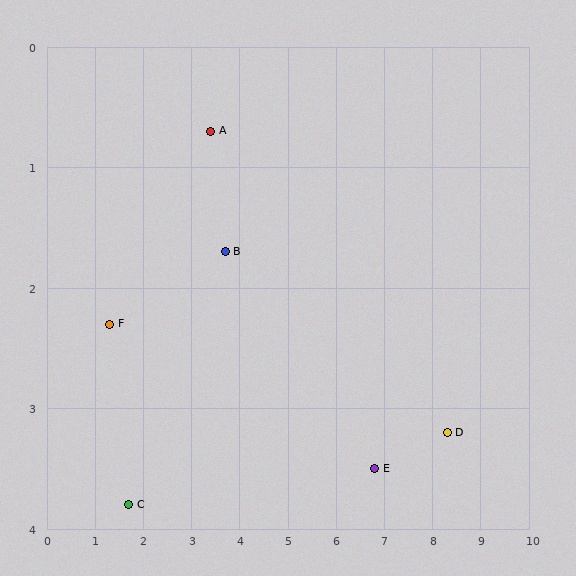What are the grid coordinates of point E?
Point E is at approximately (6.8, 3.5).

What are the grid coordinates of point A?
Point A is at approximately (3.4, 0.7).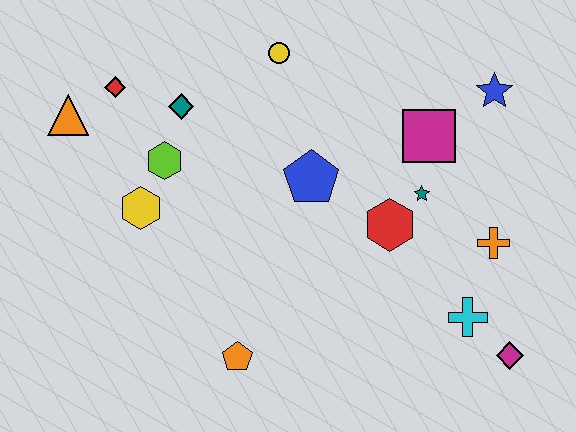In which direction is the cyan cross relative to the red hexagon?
The cyan cross is below the red hexagon.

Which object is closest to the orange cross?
The cyan cross is closest to the orange cross.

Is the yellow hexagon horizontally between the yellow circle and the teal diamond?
No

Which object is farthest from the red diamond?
The magenta diamond is farthest from the red diamond.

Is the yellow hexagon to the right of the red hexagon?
No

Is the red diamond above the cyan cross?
Yes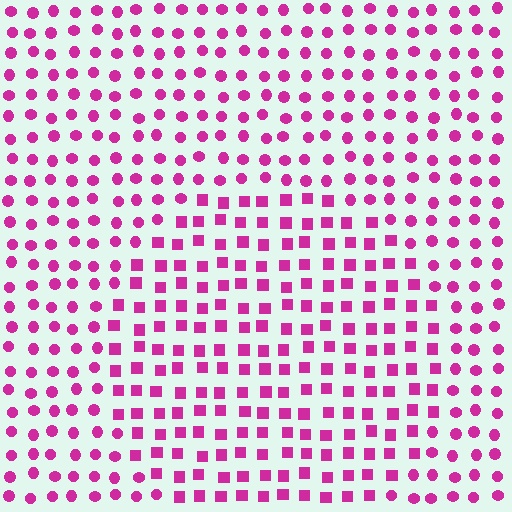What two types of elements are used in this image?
The image uses squares inside the circle region and circles outside it.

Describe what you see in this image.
The image is filled with small magenta elements arranged in a uniform grid. A circle-shaped region contains squares, while the surrounding area contains circles. The boundary is defined purely by the change in element shape.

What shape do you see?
I see a circle.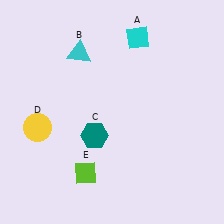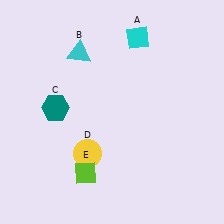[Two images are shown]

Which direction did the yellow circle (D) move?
The yellow circle (D) moved right.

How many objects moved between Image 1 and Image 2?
2 objects moved between the two images.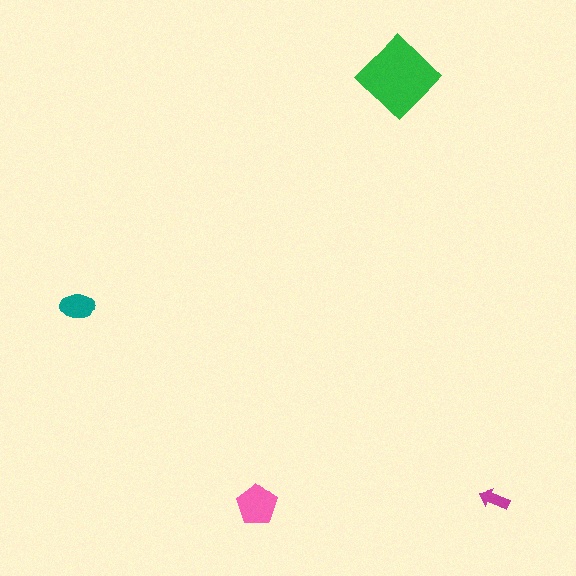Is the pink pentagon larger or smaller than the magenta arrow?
Larger.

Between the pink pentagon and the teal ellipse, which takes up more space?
The pink pentagon.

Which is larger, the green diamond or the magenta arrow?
The green diamond.